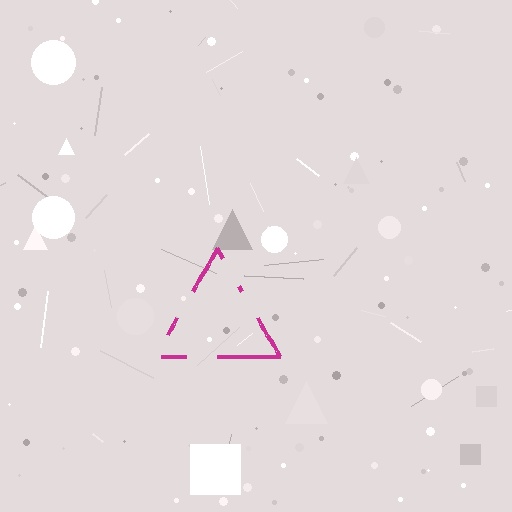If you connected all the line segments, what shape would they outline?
They would outline a triangle.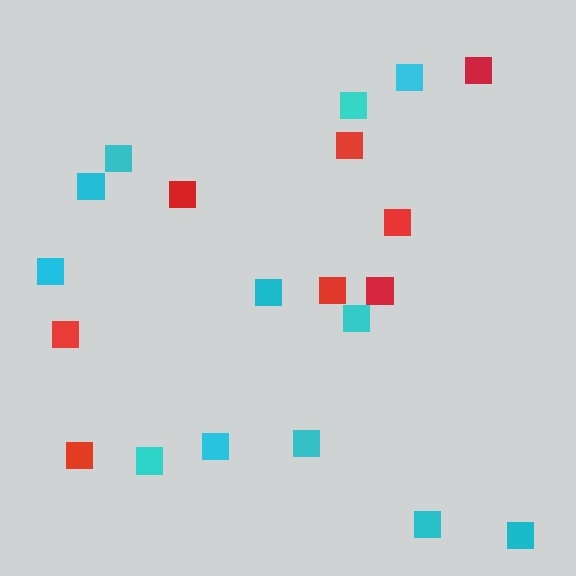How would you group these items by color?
There are 2 groups: one group of red squares (8) and one group of cyan squares (12).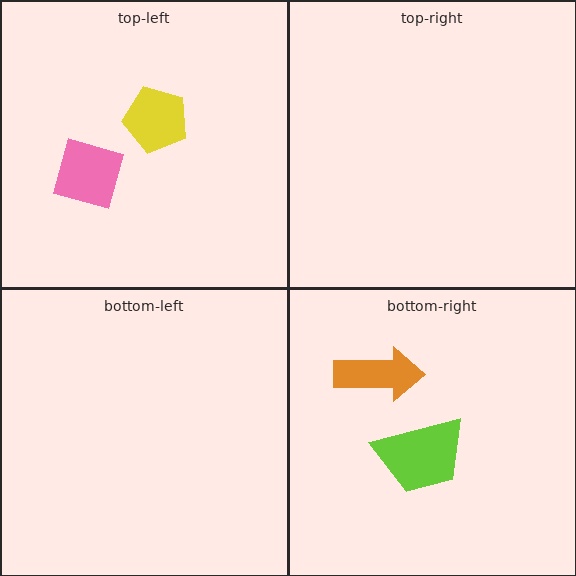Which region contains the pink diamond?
The top-left region.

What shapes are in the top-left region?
The yellow pentagon, the pink diamond.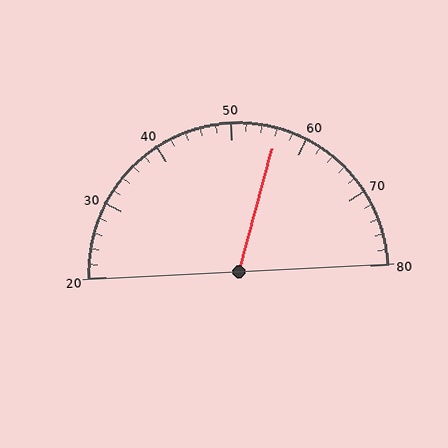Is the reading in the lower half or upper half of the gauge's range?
The reading is in the upper half of the range (20 to 80).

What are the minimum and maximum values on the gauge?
The gauge ranges from 20 to 80.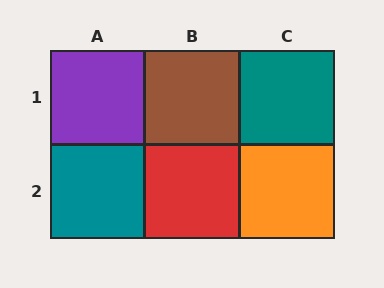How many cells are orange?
1 cell is orange.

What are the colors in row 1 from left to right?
Purple, brown, teal.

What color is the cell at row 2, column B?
Red.